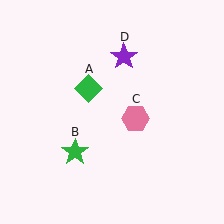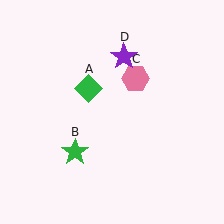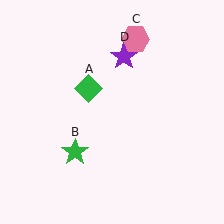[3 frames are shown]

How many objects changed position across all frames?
1 object changed position: pink hexagon (object C).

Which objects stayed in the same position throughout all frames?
Green diamond (object A) and green star (object B) and purple star (object D) remained stationary.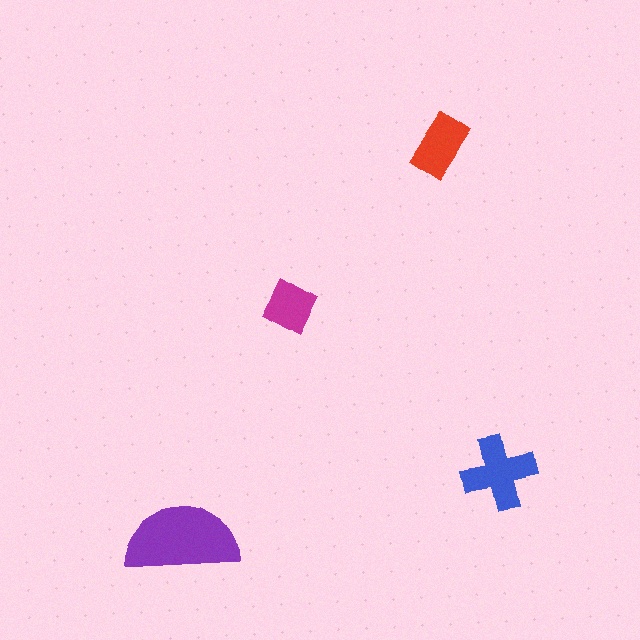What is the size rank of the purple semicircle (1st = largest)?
1st.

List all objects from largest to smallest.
The purple semicircle, the blue cross, the red rectangle, the magenta diamond.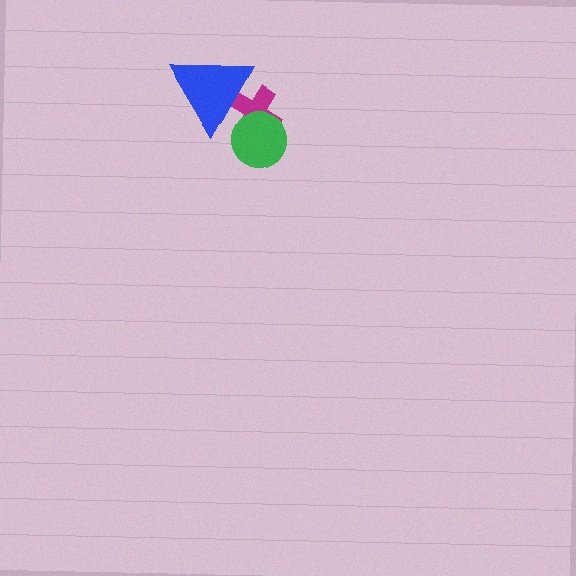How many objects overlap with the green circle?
1 object overlaps with the green circle.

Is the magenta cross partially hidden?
Yes, it is partially covered by another shape.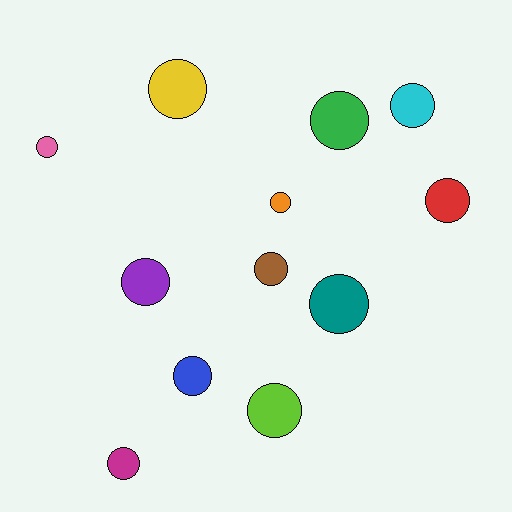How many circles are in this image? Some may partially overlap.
There are 12 circles.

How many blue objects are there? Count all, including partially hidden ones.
There is 1 blue object.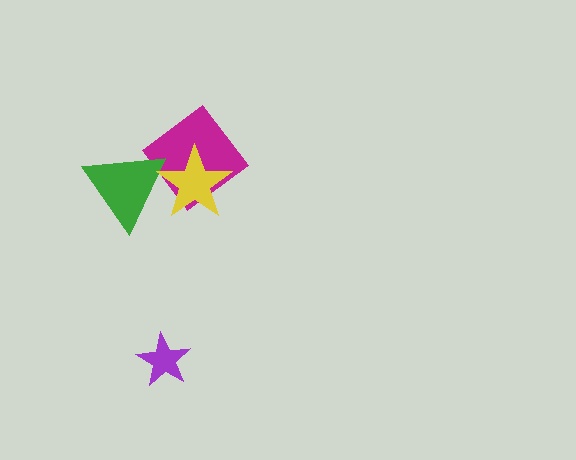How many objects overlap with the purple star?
0 objects overlap with the purple star.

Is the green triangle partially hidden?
Yes, it is partially covered by another shape.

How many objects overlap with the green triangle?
2 objects overlap with the green triangle.